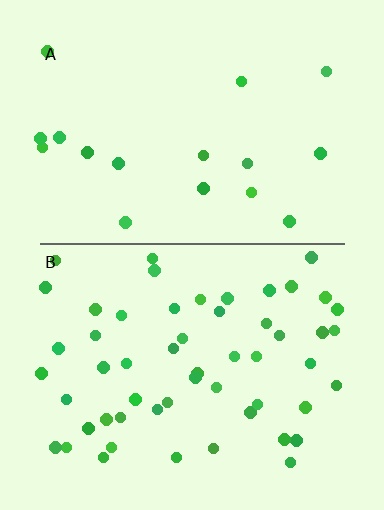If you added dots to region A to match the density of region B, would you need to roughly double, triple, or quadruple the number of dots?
Approximately triple.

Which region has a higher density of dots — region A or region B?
B (the bottom).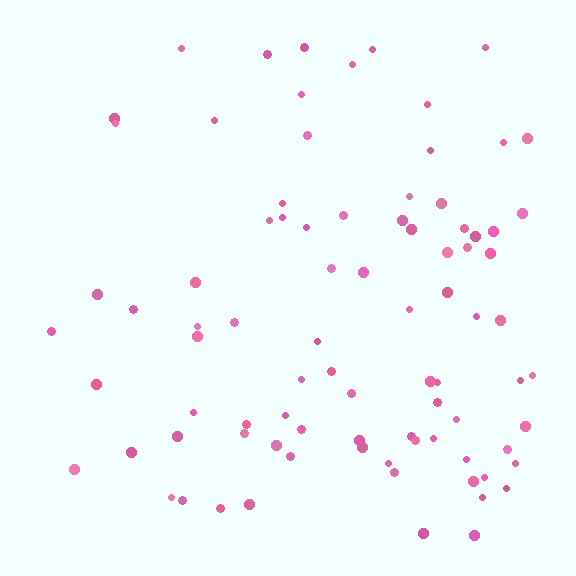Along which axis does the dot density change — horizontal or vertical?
Horizontal.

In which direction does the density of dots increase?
From left to right, with the right side densest.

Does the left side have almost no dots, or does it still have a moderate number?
Still a moderate number, just noticeably fewer than the right.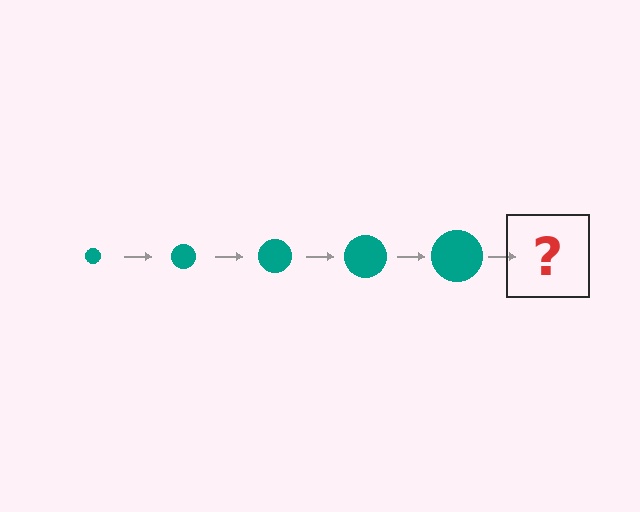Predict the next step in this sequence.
The next step is a teal circle, larger than the previous one.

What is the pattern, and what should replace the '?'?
The pattern is that the circle gets progressively larger each step. The '?' should be a teal circle, larger than the previous one.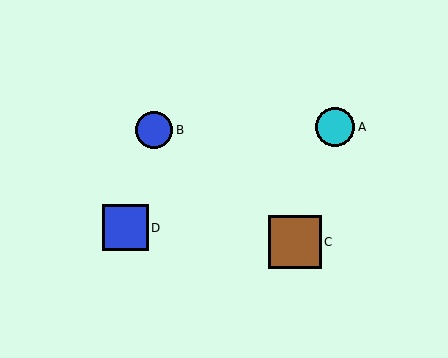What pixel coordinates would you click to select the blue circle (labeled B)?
Click at (154, 130) to select the blue circle B.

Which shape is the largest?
The brown square (labeled C) is the largest.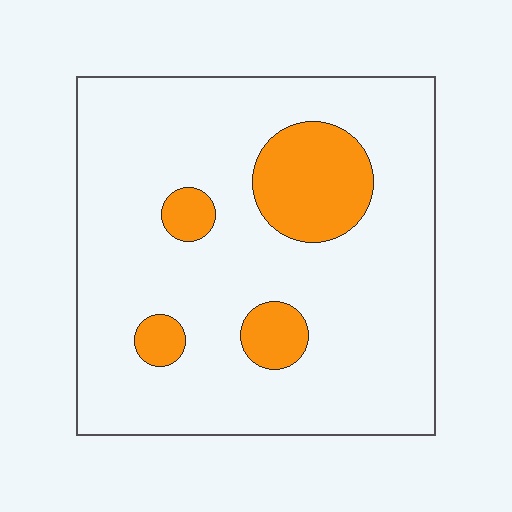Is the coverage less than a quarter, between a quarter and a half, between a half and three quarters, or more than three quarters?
Less than a quarter.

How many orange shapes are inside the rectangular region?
4.